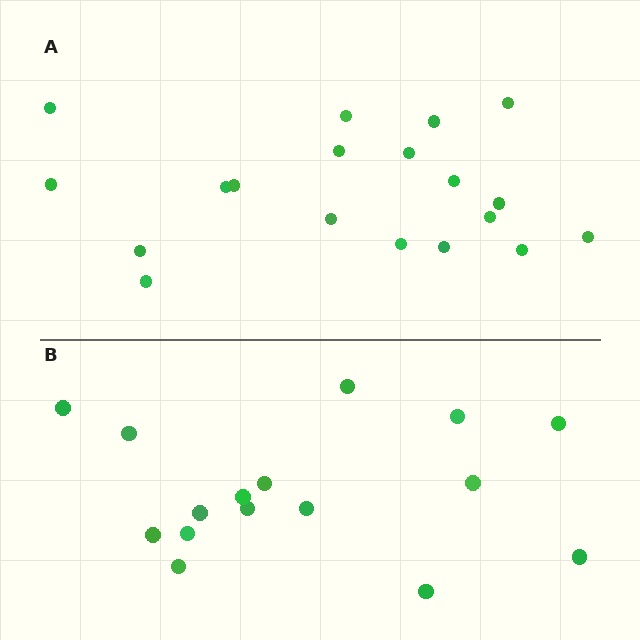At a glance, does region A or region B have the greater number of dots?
Region A (the top region) has more dots.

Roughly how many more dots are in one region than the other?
Region A has just a few more — roughly 2 or 3 more dots than region B.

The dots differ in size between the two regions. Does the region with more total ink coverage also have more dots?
No. Region B has more total ink coverage because its dots are larger, but region A actually contains more individual dots. Total area can be misleading — the number of items is what matters here.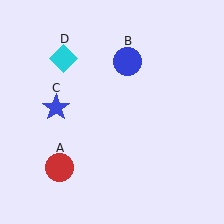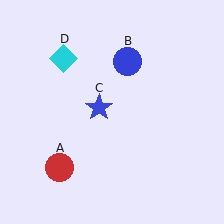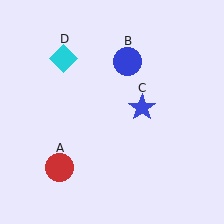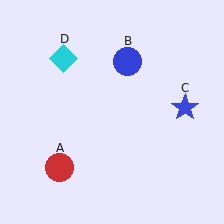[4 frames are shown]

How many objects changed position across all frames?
1 object changed position: blue star (object C).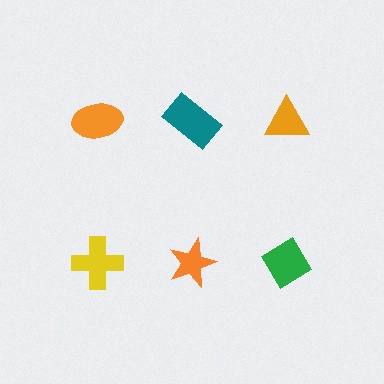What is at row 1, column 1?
An orange ellipse.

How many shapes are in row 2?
3 shapes.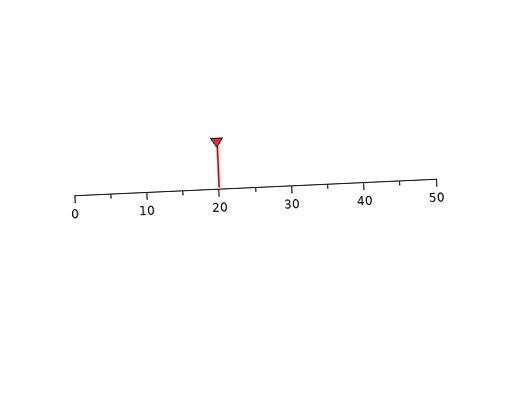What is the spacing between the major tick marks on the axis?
The major ticks are spaced 10 apart.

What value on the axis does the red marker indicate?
The marker indicates approximately 20.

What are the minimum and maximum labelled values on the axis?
The axis runs from 0 to 50.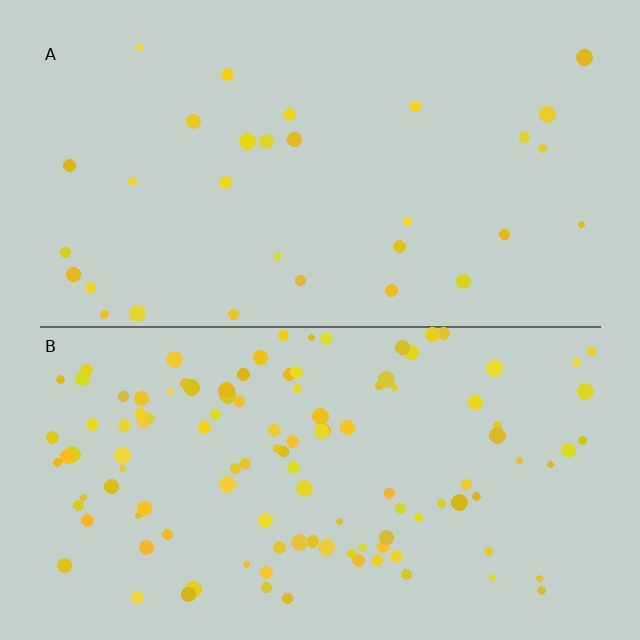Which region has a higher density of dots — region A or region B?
B (the bottom).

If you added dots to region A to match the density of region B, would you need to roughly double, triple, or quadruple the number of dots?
Approximately quadruple.